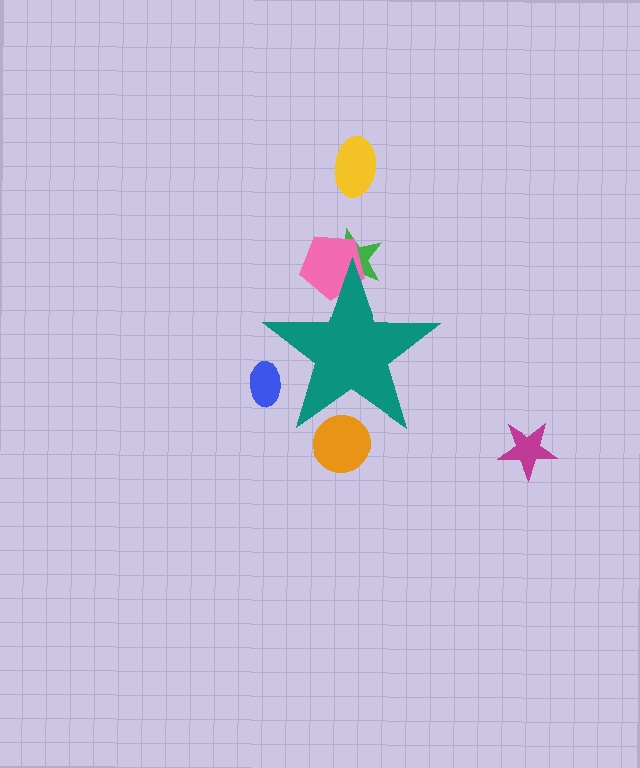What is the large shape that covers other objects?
A teal star.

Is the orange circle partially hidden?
Yes, the orange circle is partially hidden behind the teal star.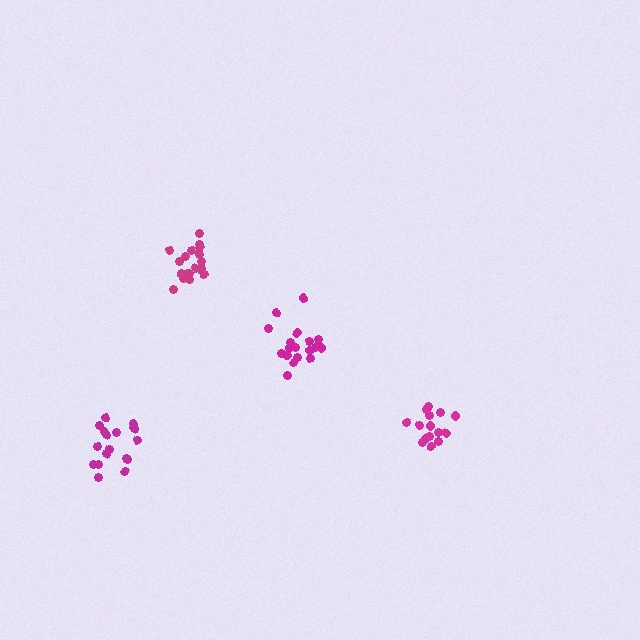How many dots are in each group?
Group 1: 18 dots, Group 2: 19 dots, Group 3: 15 dots, Group 4: 19 dots (71 total).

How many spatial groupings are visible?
There are 4 spatial groupings.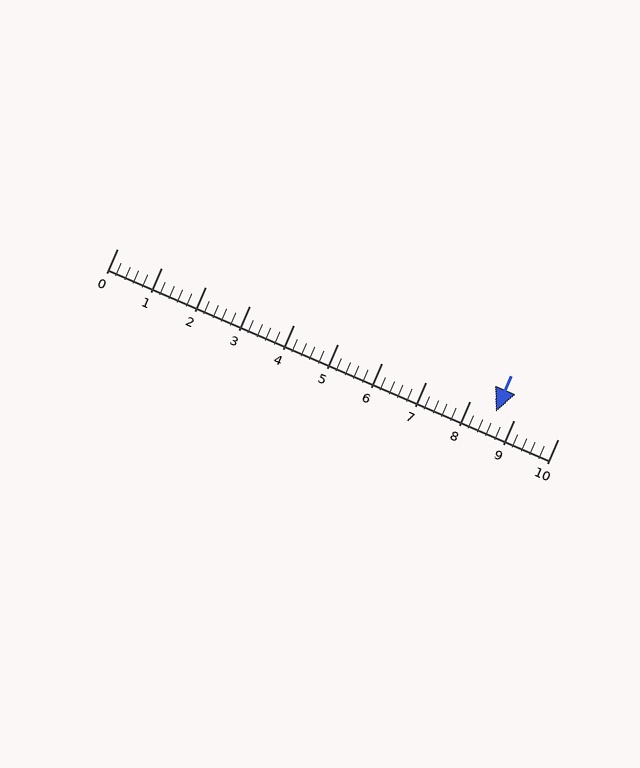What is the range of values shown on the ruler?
The ruler shows values from 0 to 10.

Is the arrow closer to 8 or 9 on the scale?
The arrow is closer to 9.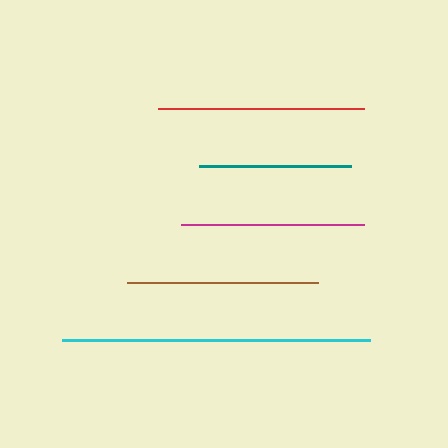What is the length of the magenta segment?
The magenta segment is approximately 183 pixels long.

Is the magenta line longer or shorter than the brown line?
The brown line is longer than the magenta line.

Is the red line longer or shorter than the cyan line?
The cyan line is longer than the red line.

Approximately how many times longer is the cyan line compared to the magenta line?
The cyan line is approximately 1.7 times the length of the magenta line.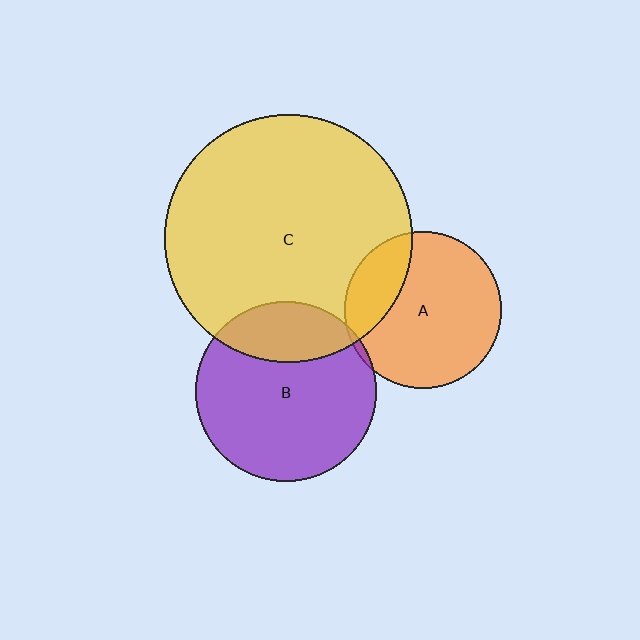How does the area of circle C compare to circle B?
Approximately 1.9 times.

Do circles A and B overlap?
Yes.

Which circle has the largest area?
Circle C (yellow).